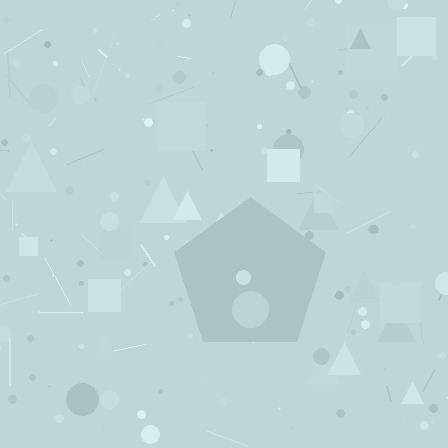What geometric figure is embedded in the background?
A pentagon is embedded in the background.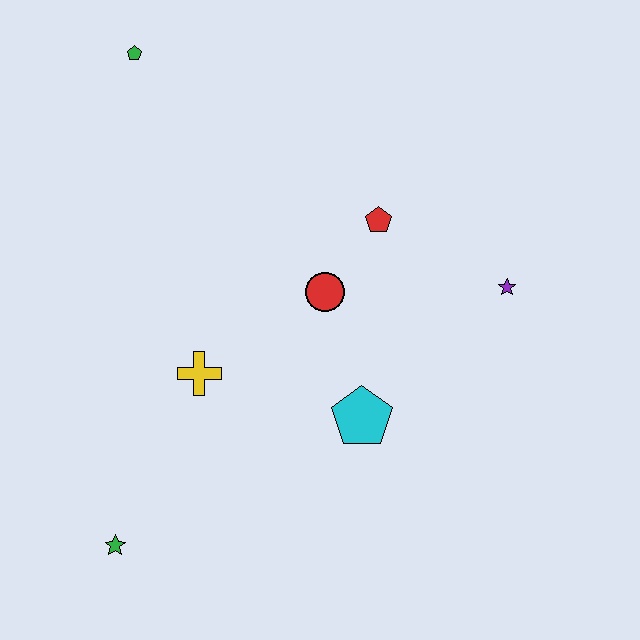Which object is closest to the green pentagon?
The red pentagon is closest to the green pentagon.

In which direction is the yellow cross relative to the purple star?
The yellow cross is to the left of the purple star.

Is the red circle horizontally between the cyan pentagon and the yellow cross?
Yes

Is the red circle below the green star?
No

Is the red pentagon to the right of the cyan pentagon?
Yes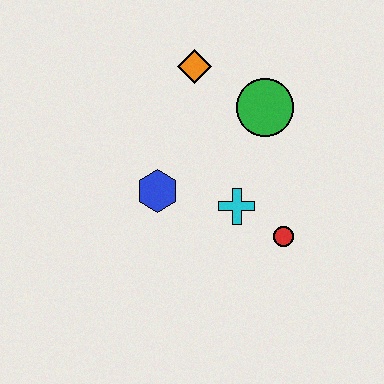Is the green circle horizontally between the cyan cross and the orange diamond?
No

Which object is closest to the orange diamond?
The green circle is closest to the orange diamond.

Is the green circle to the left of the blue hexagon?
No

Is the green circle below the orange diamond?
Yes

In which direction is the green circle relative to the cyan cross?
The green circle is above the cyan cross.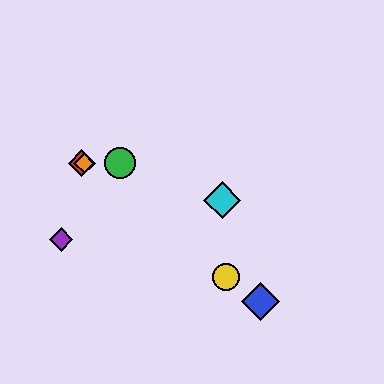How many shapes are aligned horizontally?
3 shapes (the red diamond, the green circle, the orange diamond) are aligned horizontally.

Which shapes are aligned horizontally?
The red diamond, the green circle, the orange diamond are aligned horizontally.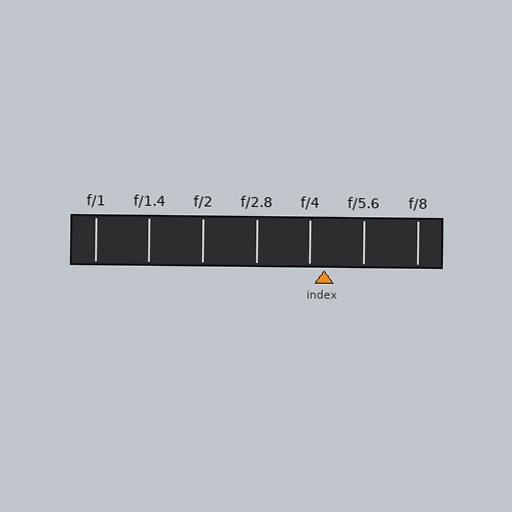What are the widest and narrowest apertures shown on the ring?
The widest aperture shown is f/1 and the narrowest is f/8.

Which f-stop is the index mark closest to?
The index mark is closest to f/4.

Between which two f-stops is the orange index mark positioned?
The index mark is between f/4 and f/5.6.